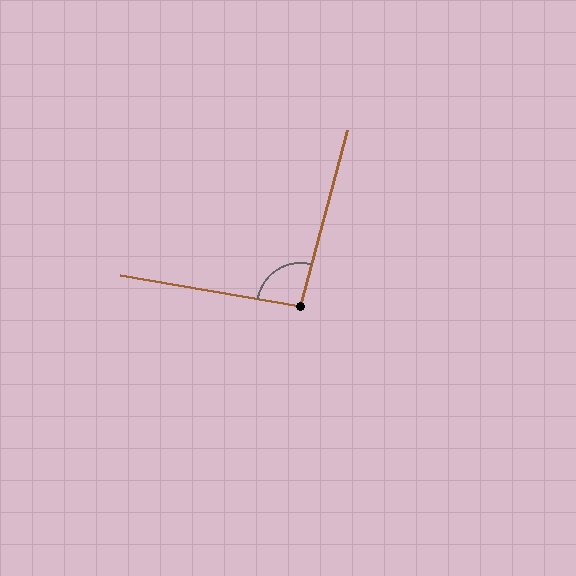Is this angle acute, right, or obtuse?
It is obtuse.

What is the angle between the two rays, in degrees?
Approximately 95 degrees.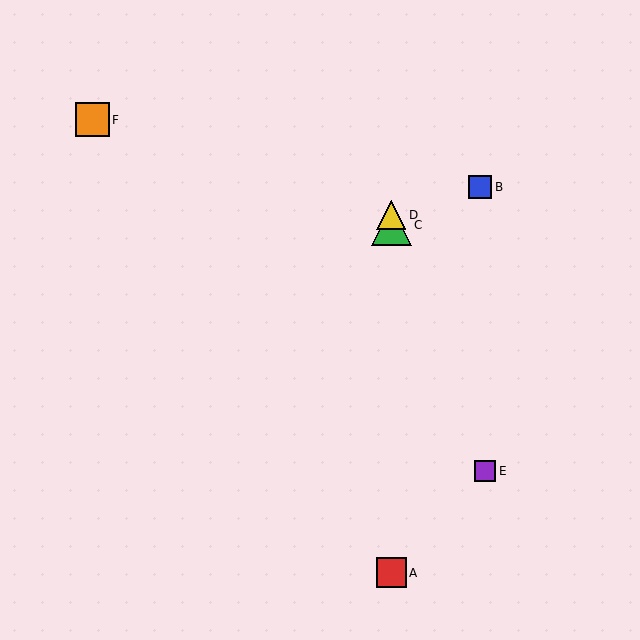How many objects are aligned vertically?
3 objects (A, C, D) are aligned vertically.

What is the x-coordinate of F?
Object F is at x≈92.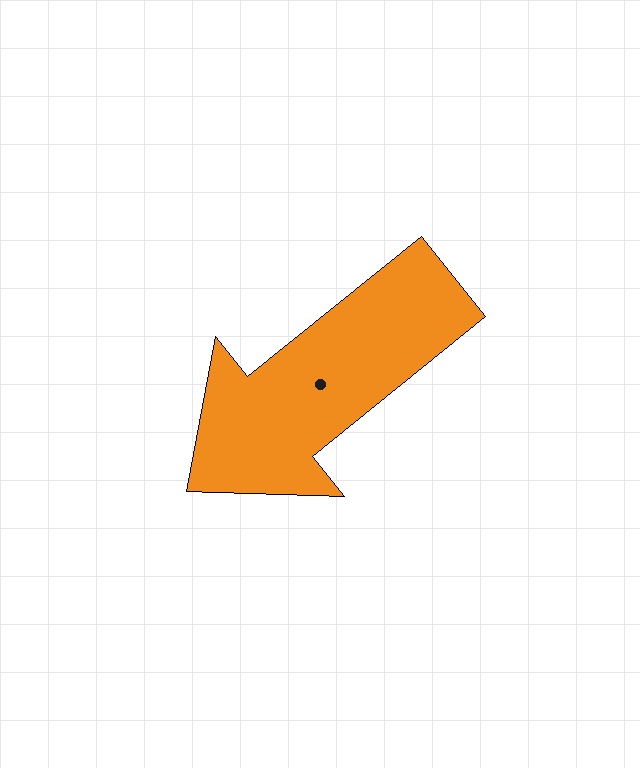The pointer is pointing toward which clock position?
Roughly 8 o'clock.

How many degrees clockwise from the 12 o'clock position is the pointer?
Approximately 231 degrees.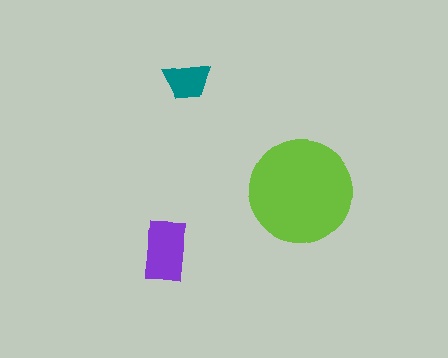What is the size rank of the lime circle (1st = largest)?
1st.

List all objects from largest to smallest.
The lime circle, the purple rectangle, the teal trapezoid.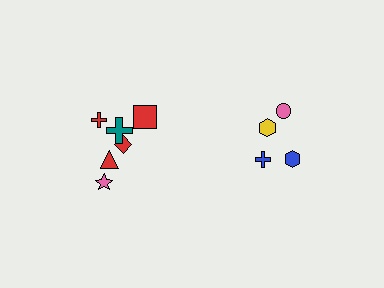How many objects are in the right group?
There are 4 objects.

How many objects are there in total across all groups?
There are 10 objects.